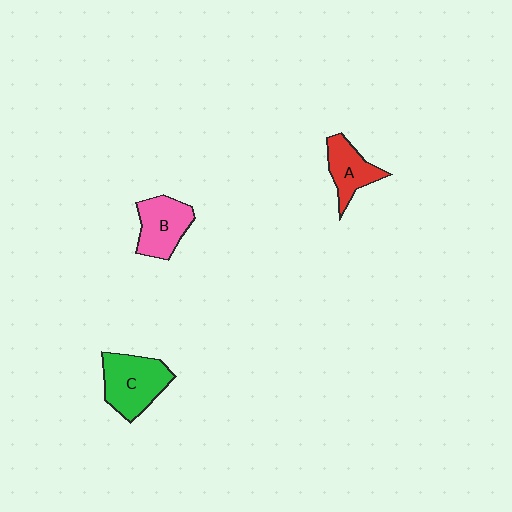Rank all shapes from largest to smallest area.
From largest to smallest: C (green), B (pink), A (red).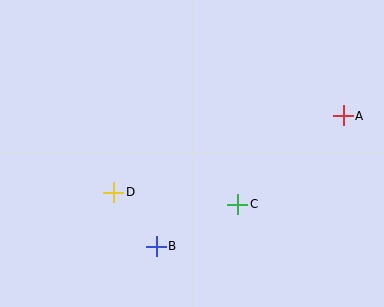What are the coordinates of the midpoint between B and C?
The midpoint between B and C is at (197, 225).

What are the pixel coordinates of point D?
Point D is at (114, 192).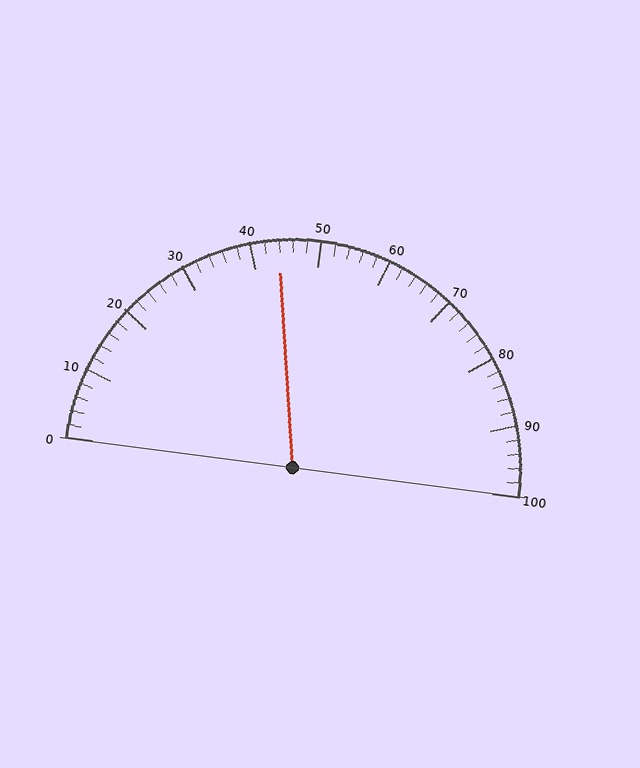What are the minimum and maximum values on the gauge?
The gauge ranges from 0 to 100.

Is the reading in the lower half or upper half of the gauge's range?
The reading is in the lower half of the range (0 to 100).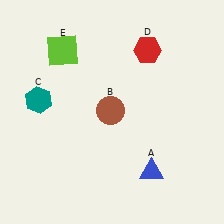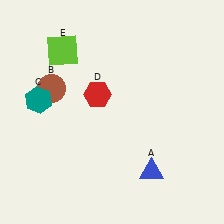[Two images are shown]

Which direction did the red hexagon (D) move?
The red hexagon (D) moved left.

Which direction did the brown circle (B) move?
The brown circle (B) moved left.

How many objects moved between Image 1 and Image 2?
2 objects moved between the two images.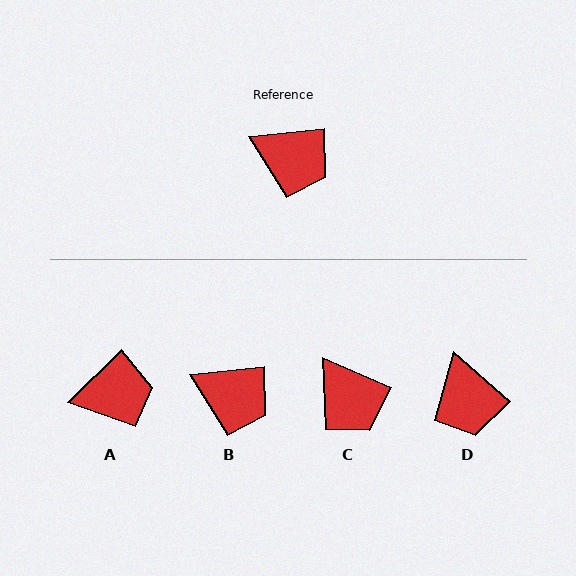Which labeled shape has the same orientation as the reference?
B.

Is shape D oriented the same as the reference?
No, it is off by about 47 degrees.